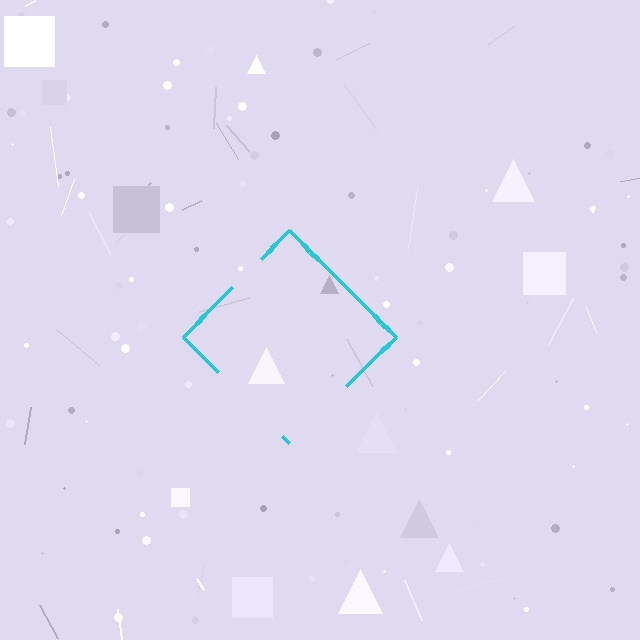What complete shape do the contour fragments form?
The contour fragments form a diamond.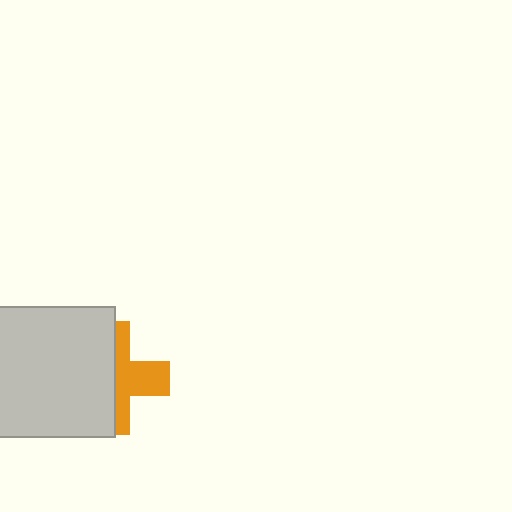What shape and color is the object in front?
The object in front is a light gray square.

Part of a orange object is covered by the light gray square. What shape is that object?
It is a cross.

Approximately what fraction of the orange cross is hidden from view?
Roughly 55% of the orange cross is hidden behind the light gray square.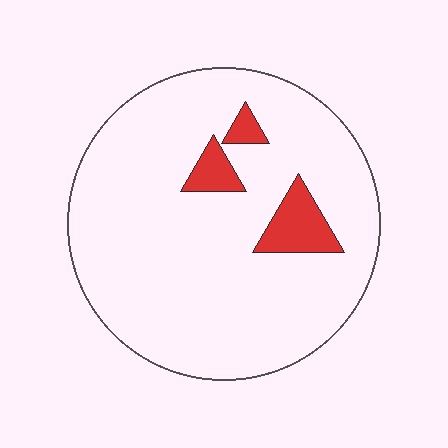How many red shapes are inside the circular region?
3.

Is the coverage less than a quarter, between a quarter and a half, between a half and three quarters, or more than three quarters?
Less than a quarter.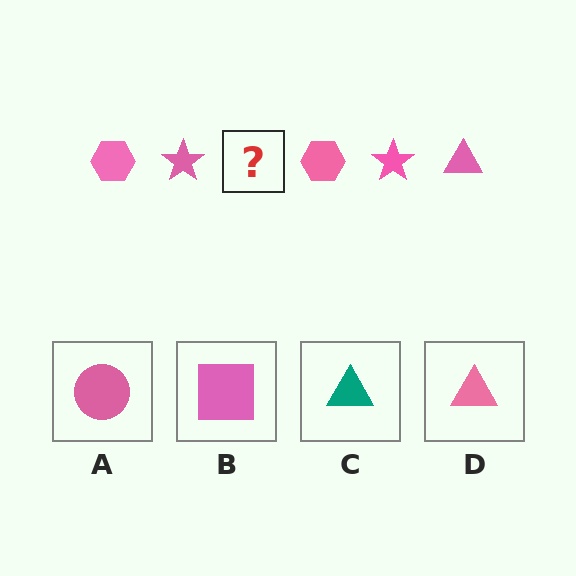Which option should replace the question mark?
Option D.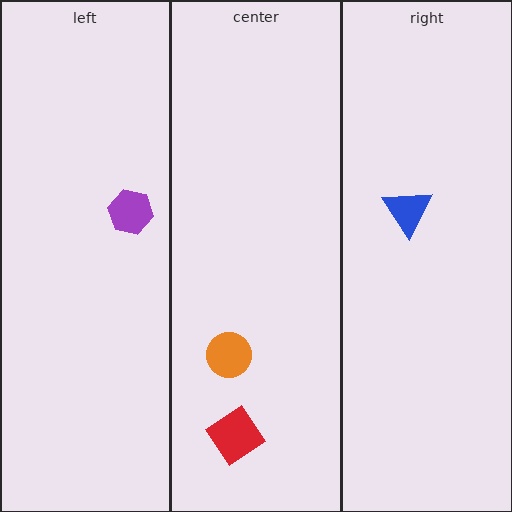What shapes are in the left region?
The purple hexagon.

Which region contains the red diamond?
The center region.